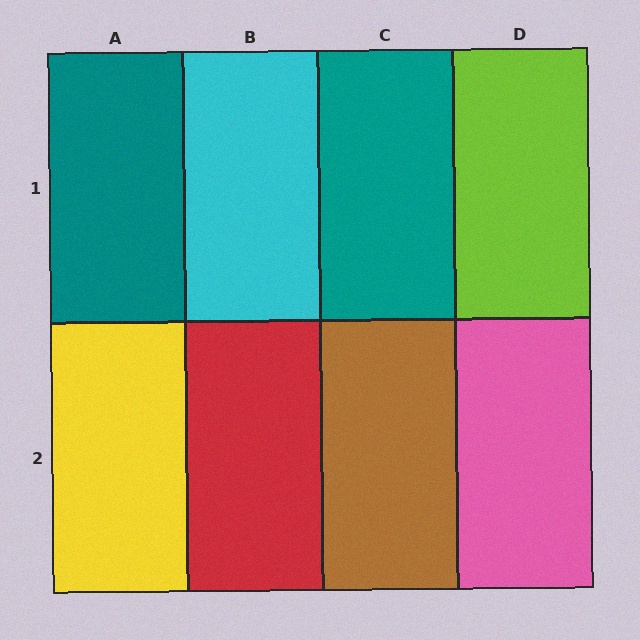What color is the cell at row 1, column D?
Lime.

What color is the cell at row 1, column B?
Cyan.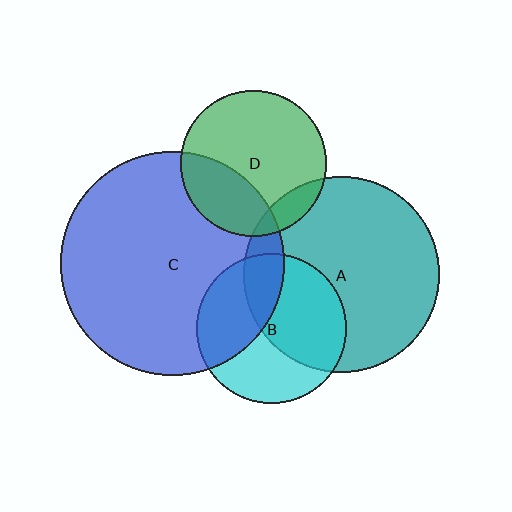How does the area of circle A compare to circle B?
Approximately 1.7 times.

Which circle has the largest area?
Circle C (blue).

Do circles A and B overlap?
Yes.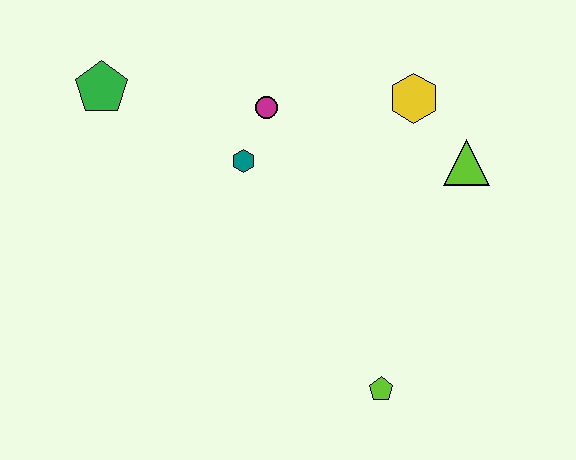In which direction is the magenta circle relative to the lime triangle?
The magenta circle is to the left of the lime triangle.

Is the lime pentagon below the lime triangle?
Yes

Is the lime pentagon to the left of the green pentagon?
No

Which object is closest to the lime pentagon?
The lime triangle is closest to the lime pentagon.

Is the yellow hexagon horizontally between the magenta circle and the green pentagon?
No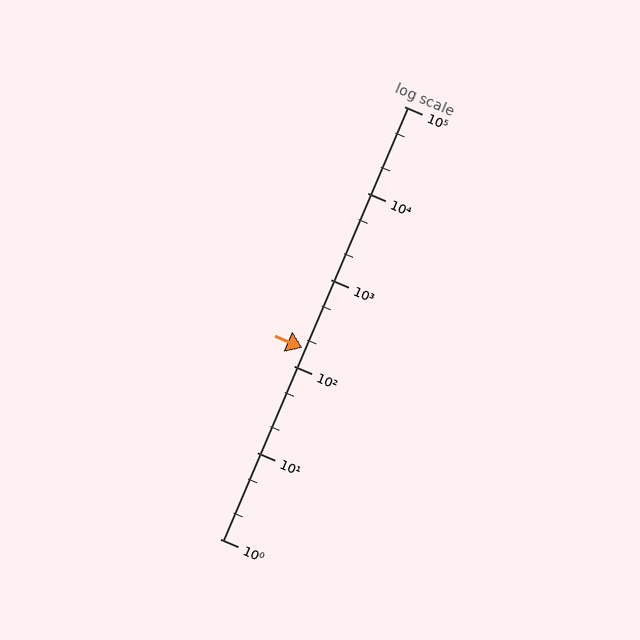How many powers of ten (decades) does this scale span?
The scale spans 5 decades, from 1 to 100000.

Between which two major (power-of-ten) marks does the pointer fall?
The pointer is between 100 and 1000.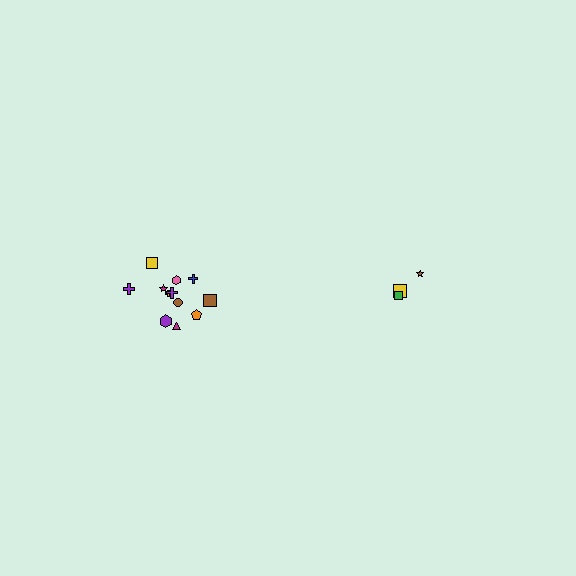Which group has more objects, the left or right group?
The left group.